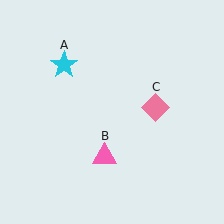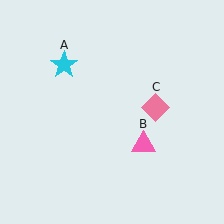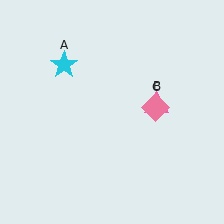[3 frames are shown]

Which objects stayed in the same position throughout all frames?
Cyan star (object A) and pink diamond (object C) remained stationary.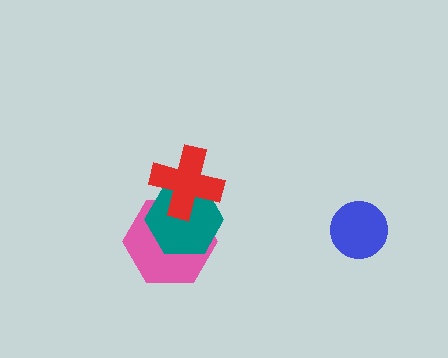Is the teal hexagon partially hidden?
Yes, it is partially covered by another shape.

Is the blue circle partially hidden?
No, no other shape covers it.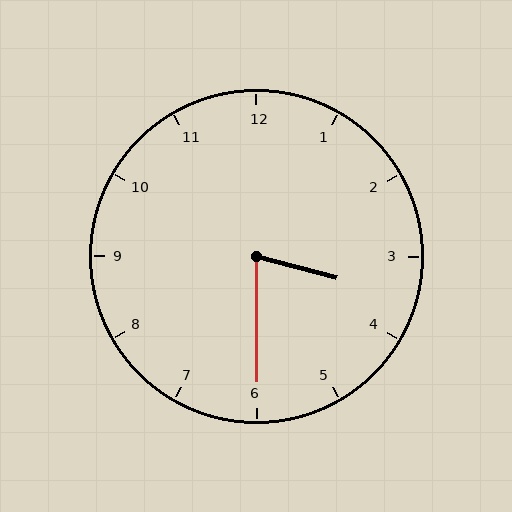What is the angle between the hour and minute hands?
Approximately 75 degrees.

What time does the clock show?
3:30.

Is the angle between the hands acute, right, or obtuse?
It is acute.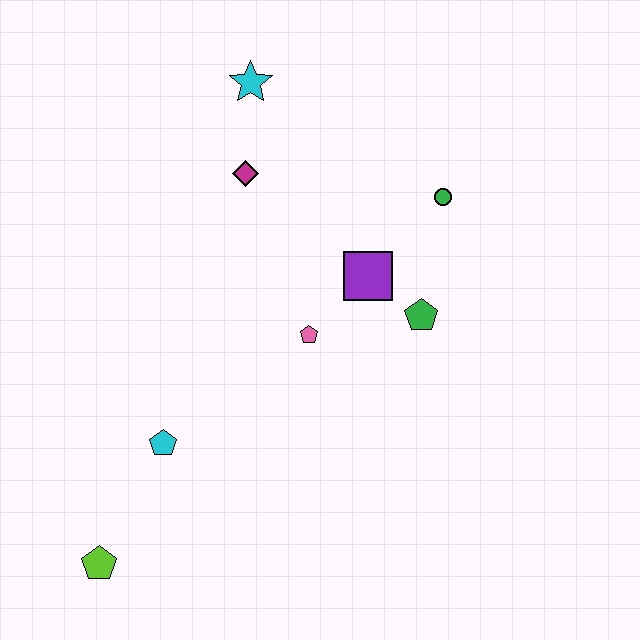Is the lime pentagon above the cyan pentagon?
No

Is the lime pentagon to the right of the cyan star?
No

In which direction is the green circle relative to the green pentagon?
The green circle is above the green pentagon.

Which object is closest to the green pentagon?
The purple square is closest to the green pentagon.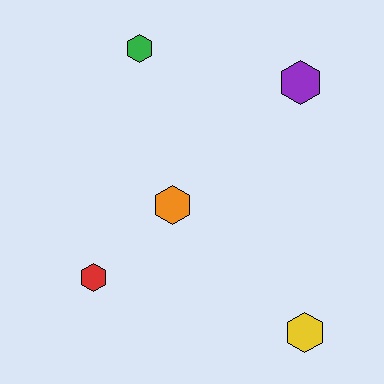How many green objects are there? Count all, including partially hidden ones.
There is 1 green object.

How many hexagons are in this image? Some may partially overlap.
There are 5 hexagons.